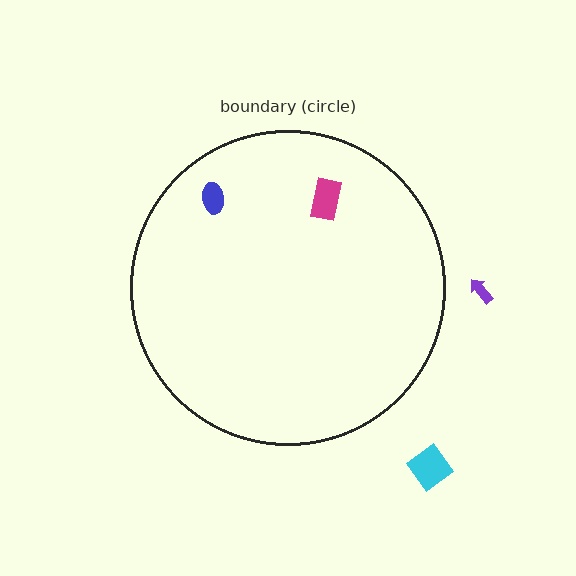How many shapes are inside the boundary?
2 inside, 2 outside.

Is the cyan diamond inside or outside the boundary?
Outside.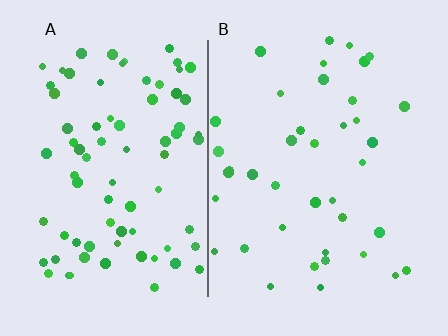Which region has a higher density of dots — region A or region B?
A (the left).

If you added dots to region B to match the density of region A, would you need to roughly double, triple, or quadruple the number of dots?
Approximately double.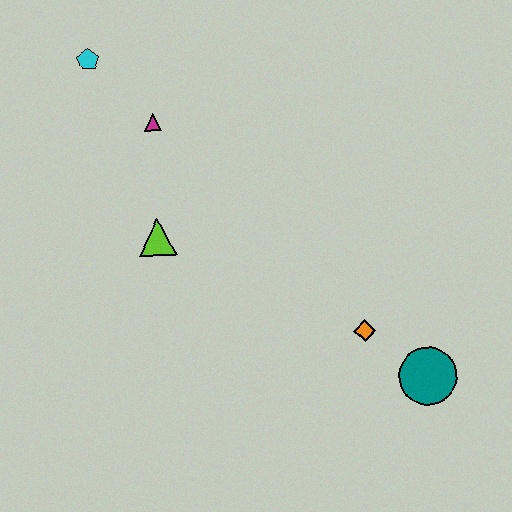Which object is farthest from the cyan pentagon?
The teal circle is farthest from the cyan pentagon.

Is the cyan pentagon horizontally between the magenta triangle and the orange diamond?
No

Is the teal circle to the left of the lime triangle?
No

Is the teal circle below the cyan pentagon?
Yes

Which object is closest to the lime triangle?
The magenta triangle is closest to the lime triangle.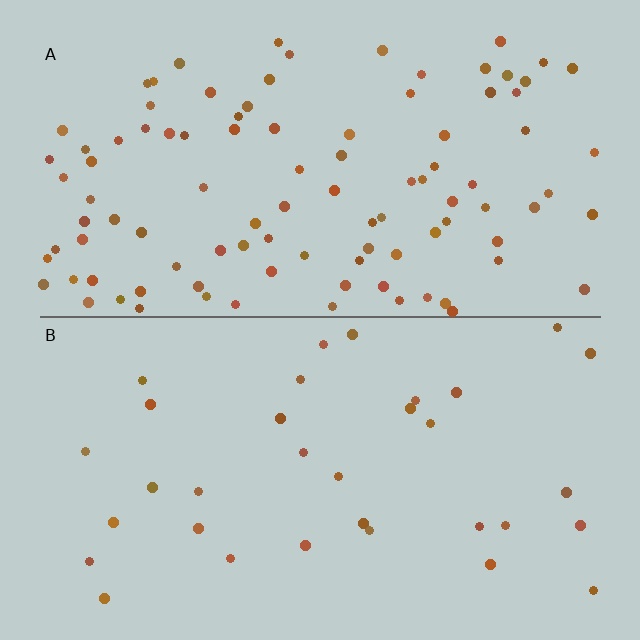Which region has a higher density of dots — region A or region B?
A (the top).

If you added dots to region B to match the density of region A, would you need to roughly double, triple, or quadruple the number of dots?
Approximately triple.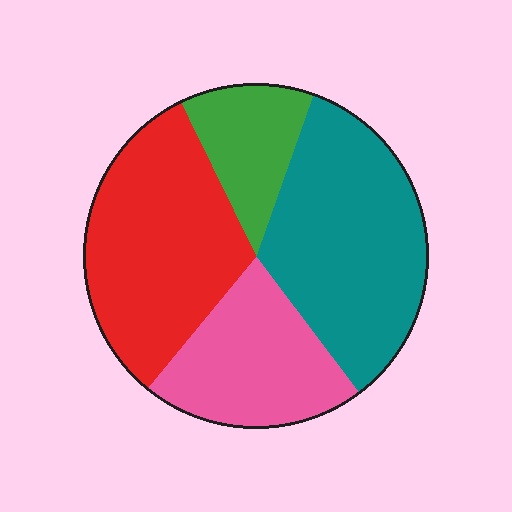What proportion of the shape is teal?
Teal takes up about one third (1/3) of the shape.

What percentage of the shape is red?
Red takes up between a quarter and a half of the shape.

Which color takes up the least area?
Green, at roughly 15%.